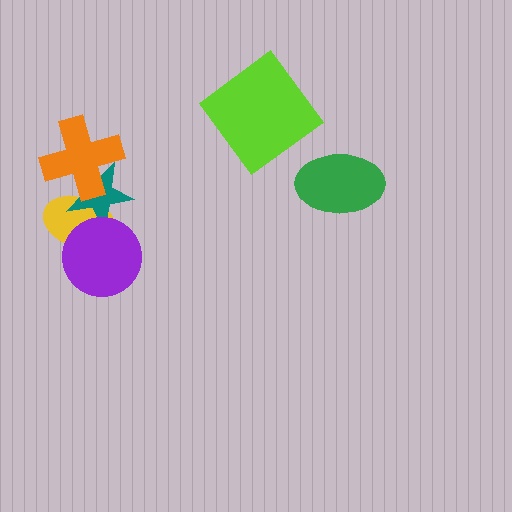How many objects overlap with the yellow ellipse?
3 objects overlap with the yellow ellipse.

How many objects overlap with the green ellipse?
0 objects overlap with the green ellipse.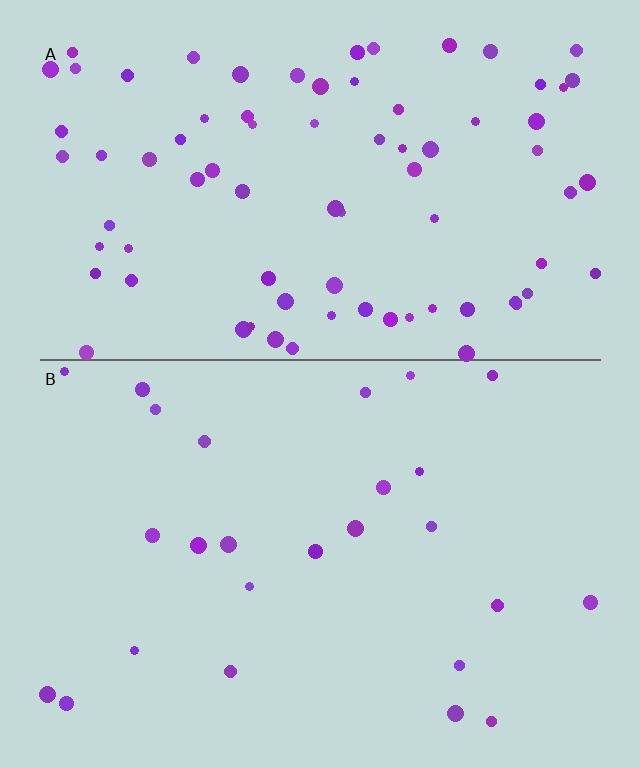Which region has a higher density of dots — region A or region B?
A (the top).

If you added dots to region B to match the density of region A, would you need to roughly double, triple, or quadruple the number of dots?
Approximately triple.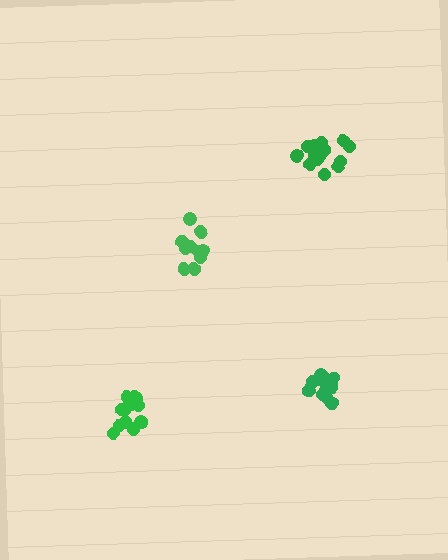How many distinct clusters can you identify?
There are 4 distinct clusters.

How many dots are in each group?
Group 1: 14 dots, Group 2: 10 dots, Group 3: 14 dots, Group 4: 14 dots (52 total).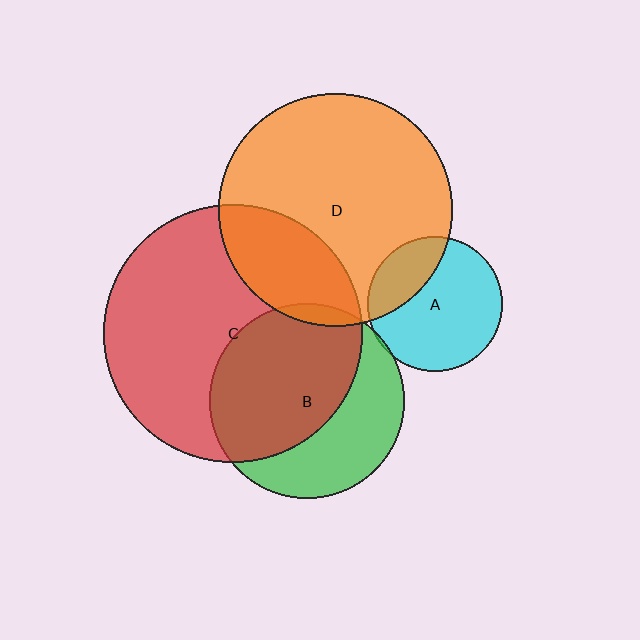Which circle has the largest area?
Circle C (red).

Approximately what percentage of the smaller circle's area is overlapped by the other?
Approximately 25%.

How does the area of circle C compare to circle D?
Approximately 1.2 times.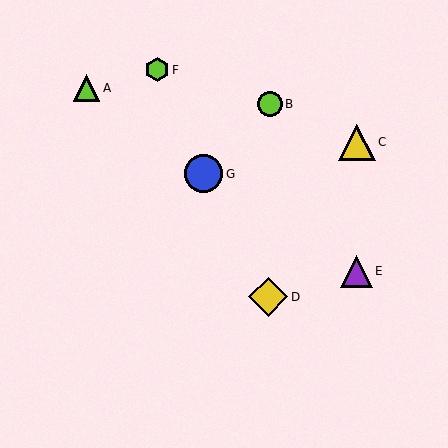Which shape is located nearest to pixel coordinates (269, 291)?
The yellow diamond (labeled D) at (268, 297) is nearest to that location.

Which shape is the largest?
The yellow diamond (labeled D) is the largest.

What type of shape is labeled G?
Shape G is a blue circle.